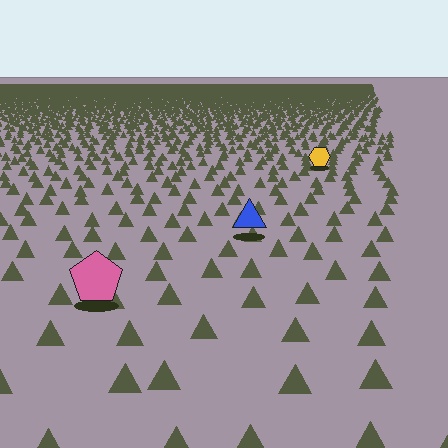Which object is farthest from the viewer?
The yellow hexagon is farthest from the viewer. It appears smaller and the ground texture around it is denser.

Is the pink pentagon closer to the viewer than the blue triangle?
Yes. The pink pentagon is closer — you can tell from the texture gradient: the ground texture is coarser near it.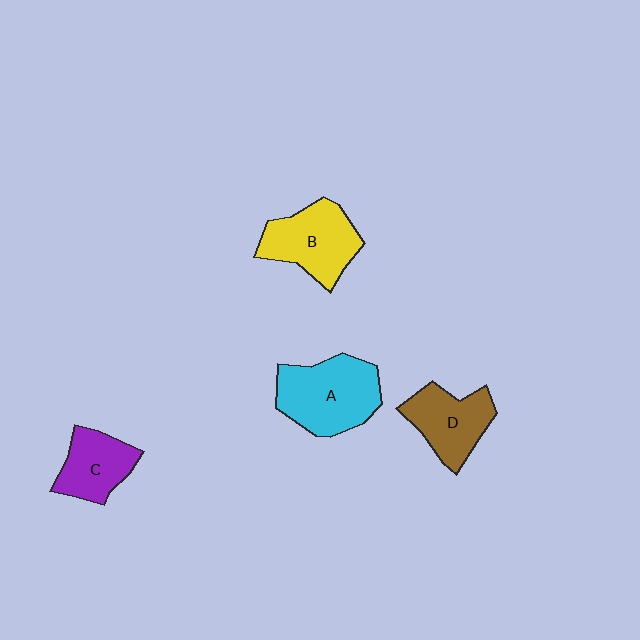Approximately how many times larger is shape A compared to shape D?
Approximately 1.3 times.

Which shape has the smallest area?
Shape C (purple).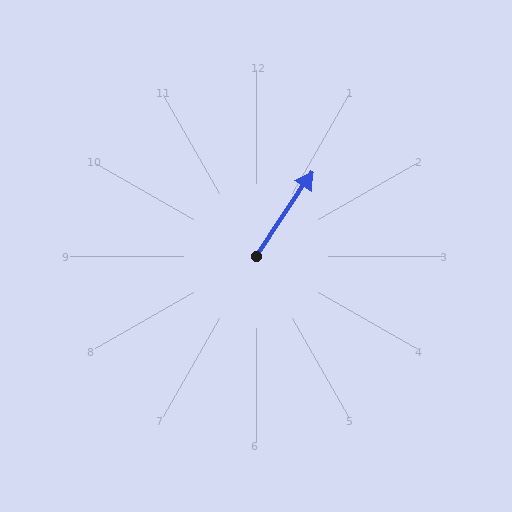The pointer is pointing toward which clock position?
Roughly 1 o'clock.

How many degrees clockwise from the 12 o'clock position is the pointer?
Approximately 34 degrees.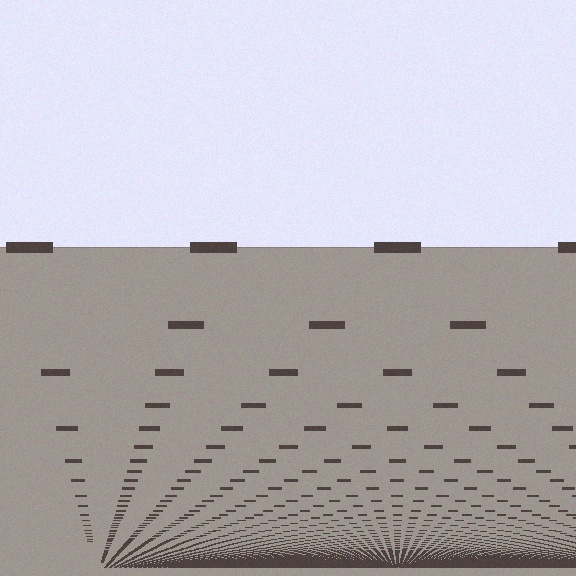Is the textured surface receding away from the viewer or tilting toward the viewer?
The surface appears to tilt toward the viewer. Texture elements get larger and sparser toward the top.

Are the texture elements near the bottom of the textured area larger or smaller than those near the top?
Smaller. The gradient is inverted — elements near the bottom are smaller and denser.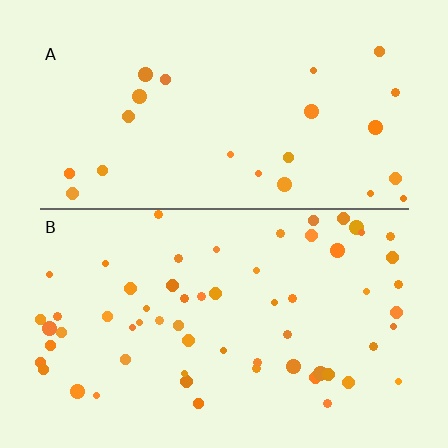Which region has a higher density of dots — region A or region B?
B (the bottom).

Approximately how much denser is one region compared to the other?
Approximately 2.6× — region B over region A.